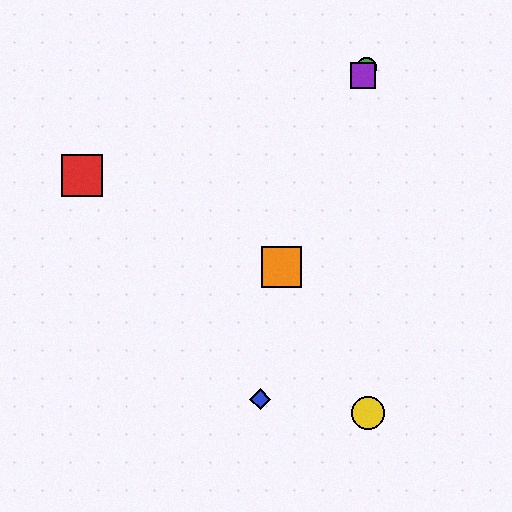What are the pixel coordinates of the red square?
The red square is at (82, 176).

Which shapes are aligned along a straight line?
The green circle, the purple square, the orange square are aligned along a straight line.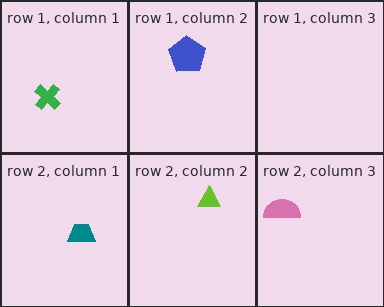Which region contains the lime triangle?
The row 2, column 2 region.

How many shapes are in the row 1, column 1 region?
1.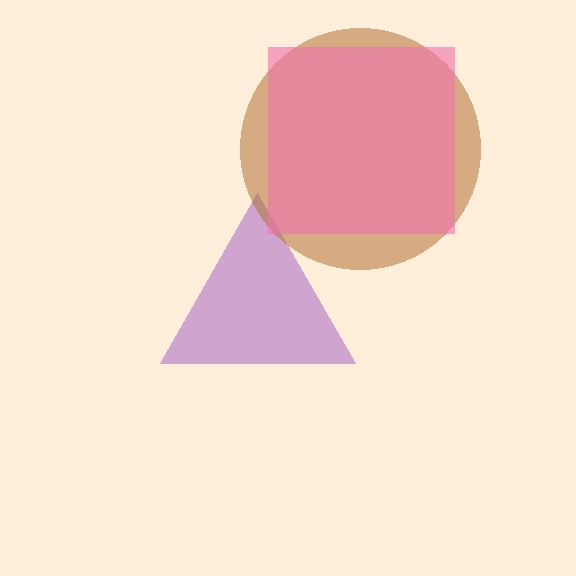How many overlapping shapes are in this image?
There are 3 overlapping shapes in the image.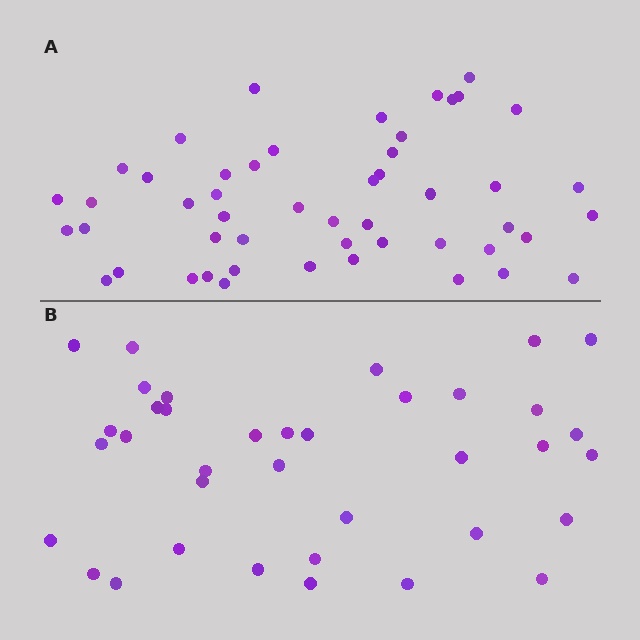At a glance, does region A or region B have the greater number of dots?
Region A (the top region) has more dots.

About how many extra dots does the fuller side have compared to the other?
Region A has approximately 15 more dots than region B.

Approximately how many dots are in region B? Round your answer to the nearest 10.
About 40 dots. (The exact count is 37, which rounds to 40.)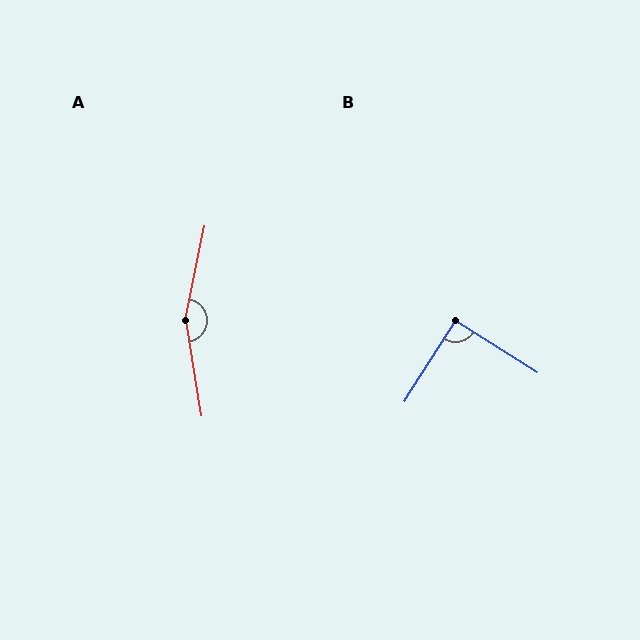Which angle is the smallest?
B, at approximately 89 degrees.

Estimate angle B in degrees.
Approximately 89 degrees.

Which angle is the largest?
A, at approximately 159 degrees.